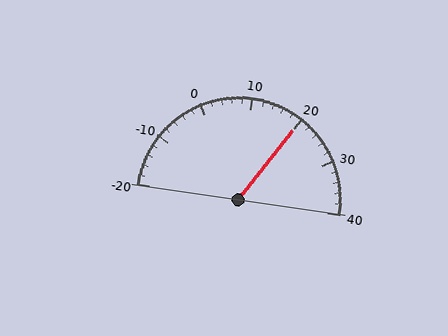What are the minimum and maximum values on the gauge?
The gauge ranges from -20 to 40.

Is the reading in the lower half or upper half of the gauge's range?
The reading is in the upper half of the range (-20 to 40).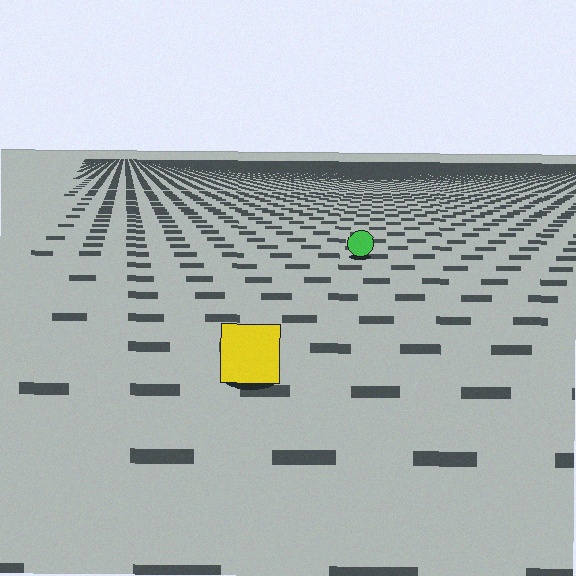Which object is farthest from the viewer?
The green circle is farthest from the viewer. It appears smaller and the ground texture around it is denser.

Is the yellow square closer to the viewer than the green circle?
Yes. The yellow square is closer — you can tell from the texture gradient: the ground texture is coarser near it.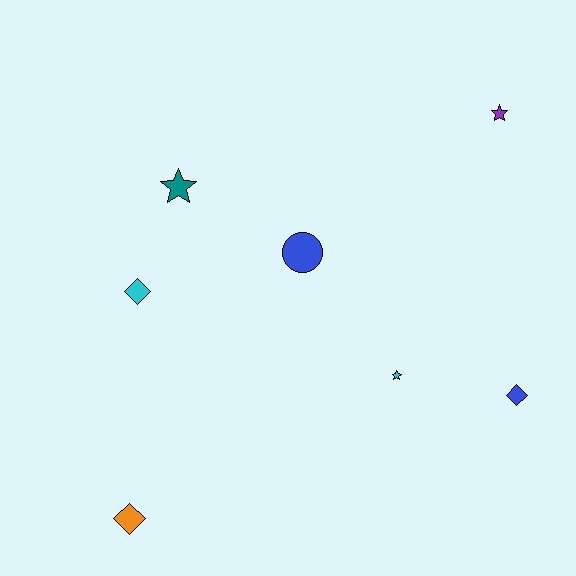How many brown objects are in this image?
There are no brown objects.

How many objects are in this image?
There are 7 objects.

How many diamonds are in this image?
There are 3 diamonds.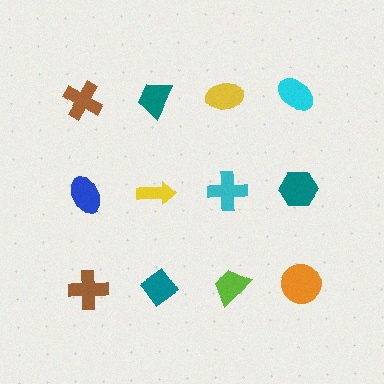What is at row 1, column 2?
A teal trapezoid.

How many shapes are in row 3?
4 shapes.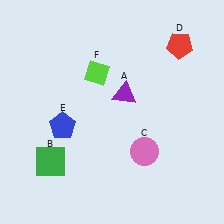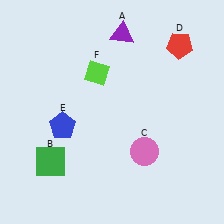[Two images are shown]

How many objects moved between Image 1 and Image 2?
1 object moved between the two images.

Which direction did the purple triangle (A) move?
The purple triangle (A) moved up.